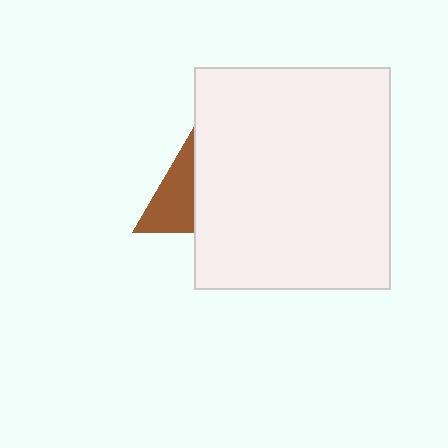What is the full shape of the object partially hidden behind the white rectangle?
The partially hidden object is a brown triangle.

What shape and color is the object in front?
The object in front is a white rectangle.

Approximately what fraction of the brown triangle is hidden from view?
Roughly 51% of the brown triangle is hidden behind the white rectangle.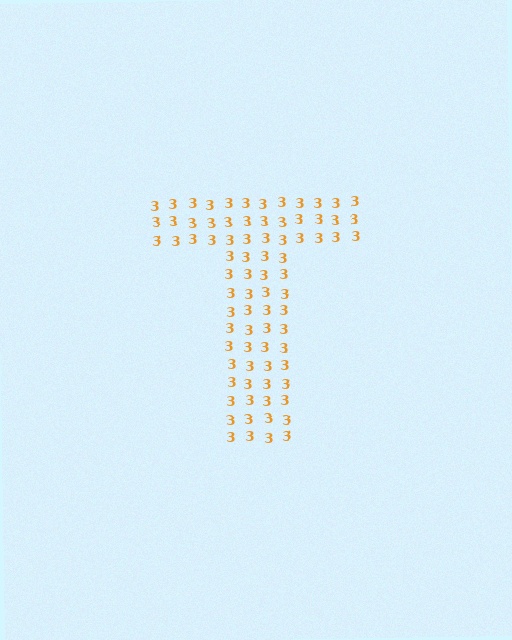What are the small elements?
The small elements are digit 3's.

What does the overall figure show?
The overall figure shows the letter T.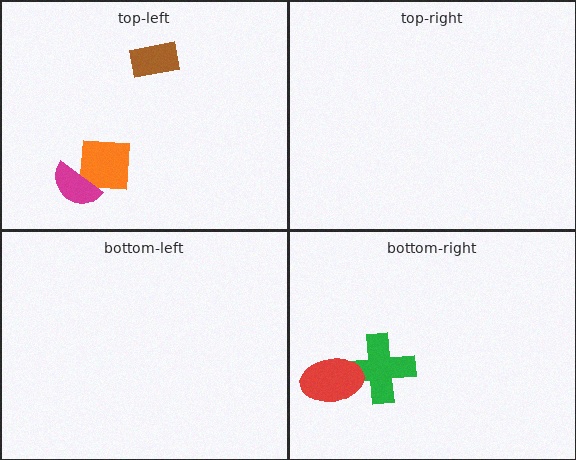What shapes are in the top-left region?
The orange square, the magenta semicircle, the brown rectangle.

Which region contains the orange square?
The top-left region.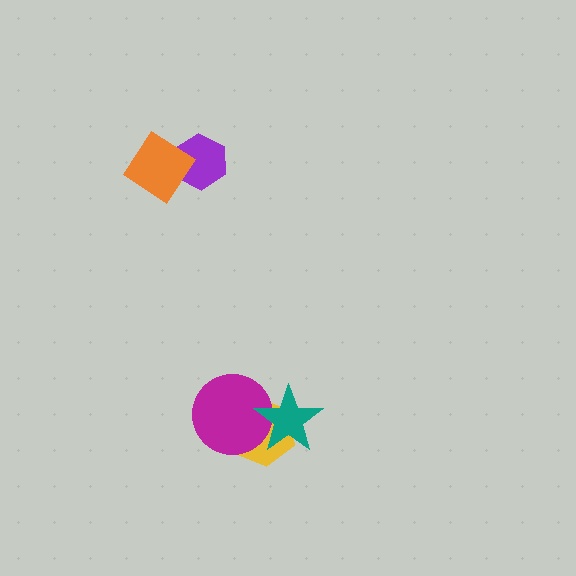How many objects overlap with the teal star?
2 objects overlap with the teal star.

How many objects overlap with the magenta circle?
2 objects overlap with the magenta circle.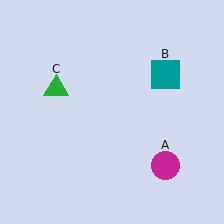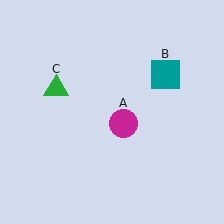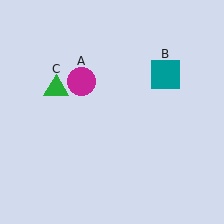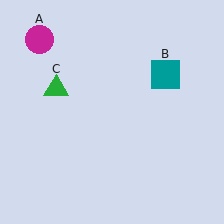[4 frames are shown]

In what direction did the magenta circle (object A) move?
The magenta circle (object A) moved up and to the left.